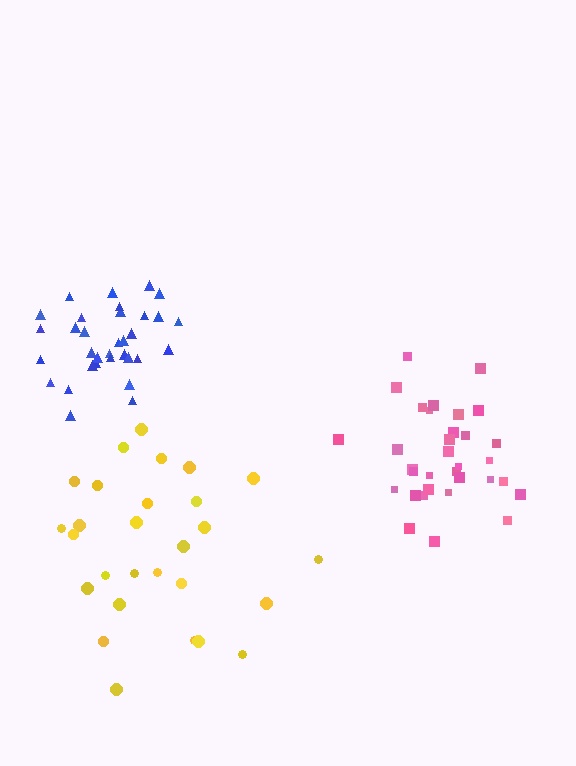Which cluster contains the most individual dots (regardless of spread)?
Blue (33).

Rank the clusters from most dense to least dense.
blue, pink, yellow.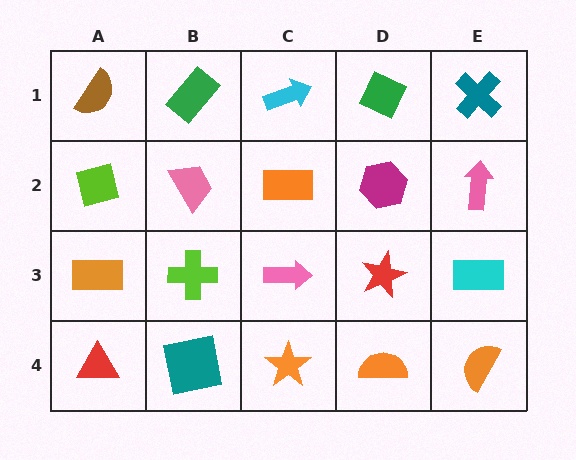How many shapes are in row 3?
5 shapes.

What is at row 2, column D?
A magenta hexagon.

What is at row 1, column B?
A green rectangle.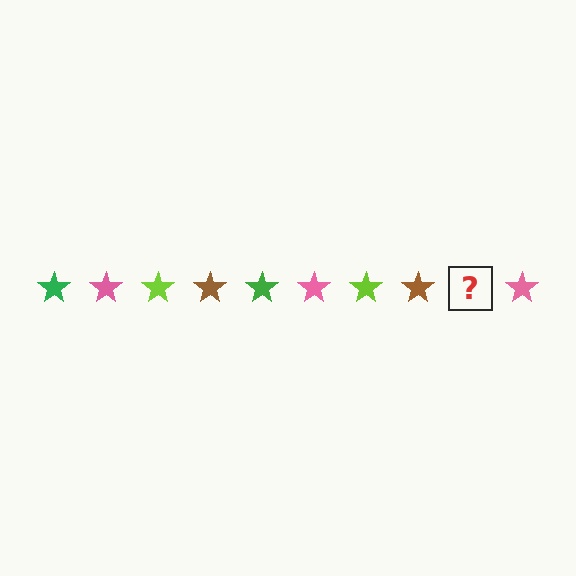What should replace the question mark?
The question mark should be replaced with a green star.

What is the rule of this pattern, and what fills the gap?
The rule is that the pattern cycles through green, pink, lime, brown stars. The gap should be filled with a green star.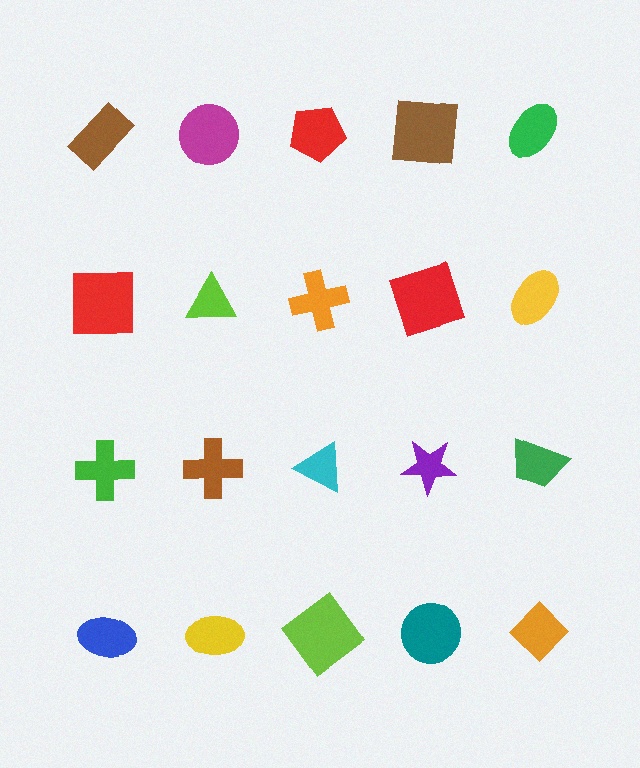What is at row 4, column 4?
A teal circle.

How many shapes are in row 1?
5 shapes.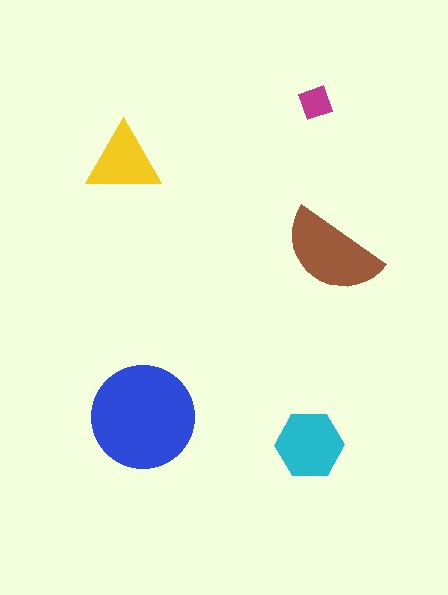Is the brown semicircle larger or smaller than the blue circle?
Smaller.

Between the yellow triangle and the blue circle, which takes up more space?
The blue circle.